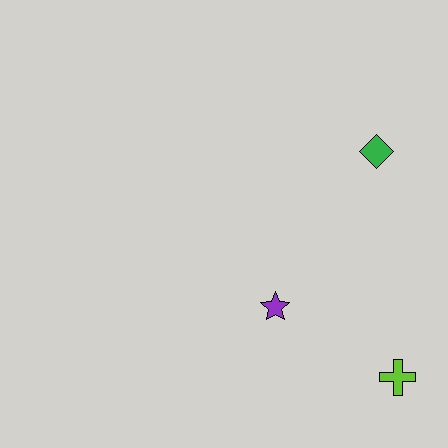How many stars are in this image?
There is 1 star.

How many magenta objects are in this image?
There are no magenta objects.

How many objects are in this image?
There are 3 objects.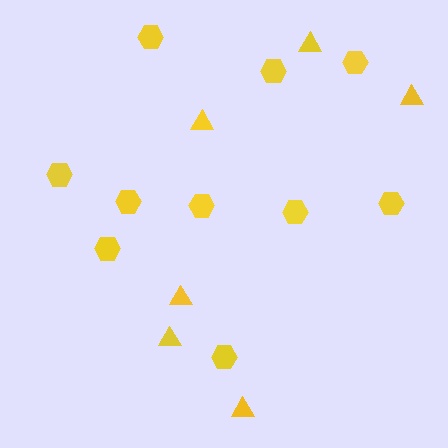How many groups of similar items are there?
There are 2 groups: one group of triangles (6) and one group of hexagons (10).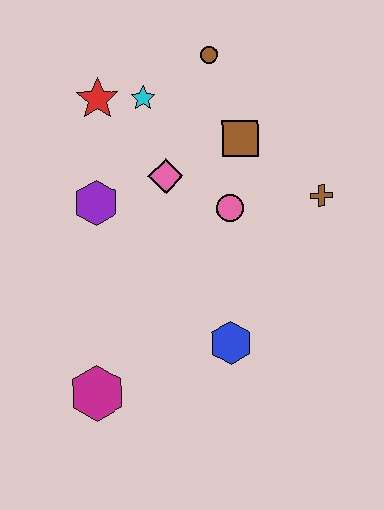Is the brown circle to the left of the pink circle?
Yes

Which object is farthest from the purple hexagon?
The brown cross is farthest from the purple hexagon.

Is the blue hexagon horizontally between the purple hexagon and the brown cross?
Yes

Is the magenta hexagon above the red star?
No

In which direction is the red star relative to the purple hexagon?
The red star is above the purple hexagon.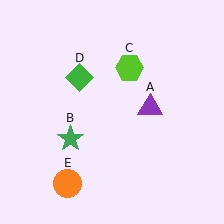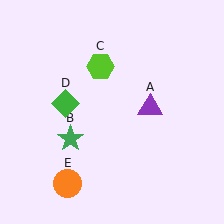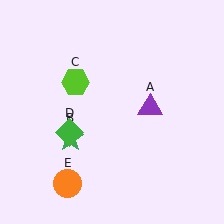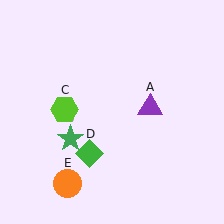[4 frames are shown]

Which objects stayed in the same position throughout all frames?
Purple triangle (object A) and green star (object B) and orange circle (object E) remained stationary.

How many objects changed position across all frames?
2 objects changed position: lime hexagon (object C), green diamond (object D).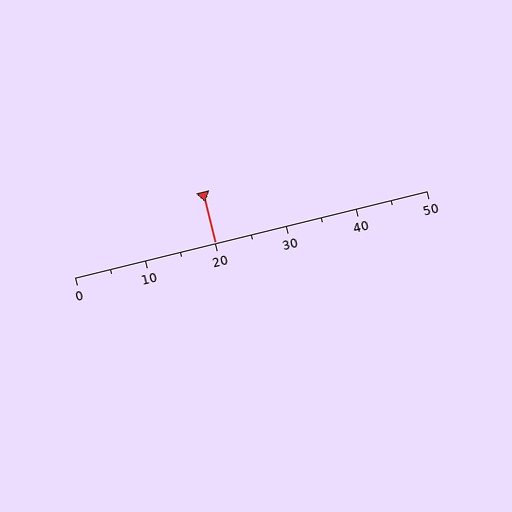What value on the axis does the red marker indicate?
The marker indicates approximately 20.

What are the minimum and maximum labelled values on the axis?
The axis runs from 0 to 50.